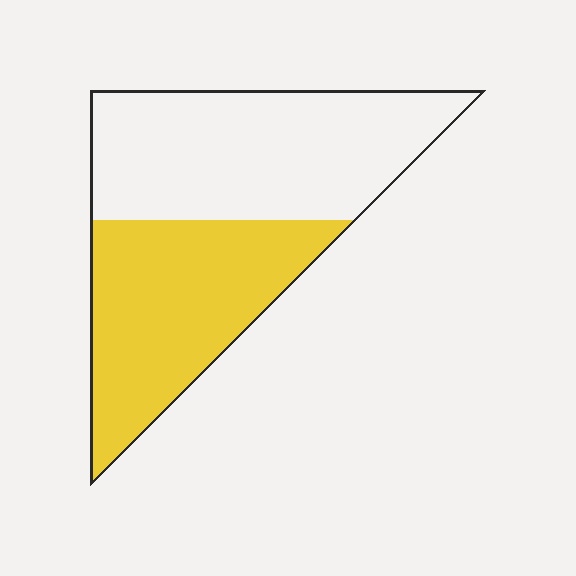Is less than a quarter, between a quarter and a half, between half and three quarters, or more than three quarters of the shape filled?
Between a quarter and a half.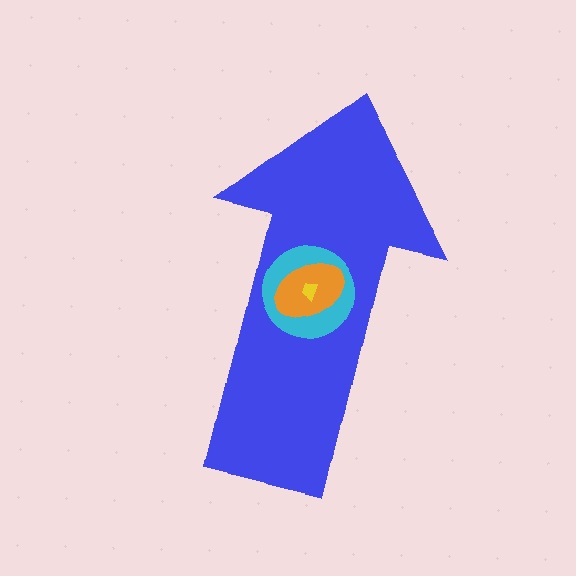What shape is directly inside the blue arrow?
The cyan circle.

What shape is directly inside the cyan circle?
The orange ellipse.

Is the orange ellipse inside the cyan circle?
Yes.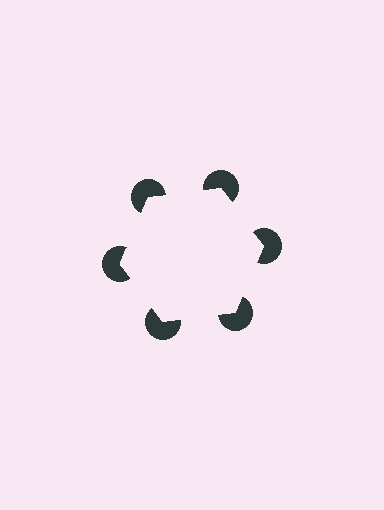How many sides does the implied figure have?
6 sides.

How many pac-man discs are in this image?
There are 6 — one at each vertex of the illusory hexagon.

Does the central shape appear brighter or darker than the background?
It typically appears slightly brighter than the background, even though no actual brightness change is drawn.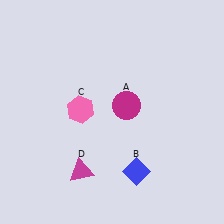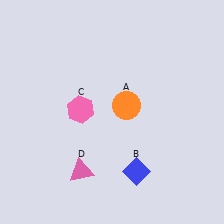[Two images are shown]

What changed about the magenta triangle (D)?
In Image 1, D is magenta. In Image 2, it changed to pink.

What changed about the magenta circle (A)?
In Image 1, A is magenta. In Image 2, it changed to orange.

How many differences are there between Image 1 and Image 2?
There are 2 differences between the two images.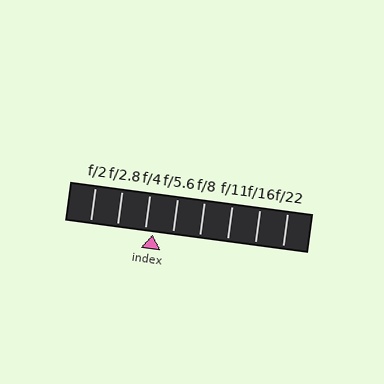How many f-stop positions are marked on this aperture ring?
There are 8 f-stop positions marked.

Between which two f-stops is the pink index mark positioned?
The index mark is between f/4 and f/5.6.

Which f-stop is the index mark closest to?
The index mark is closest to f/4.